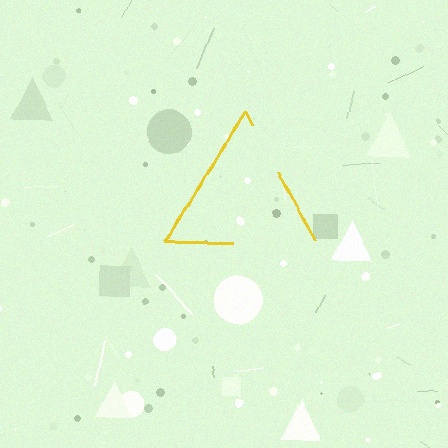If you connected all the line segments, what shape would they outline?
They would outline a triangle.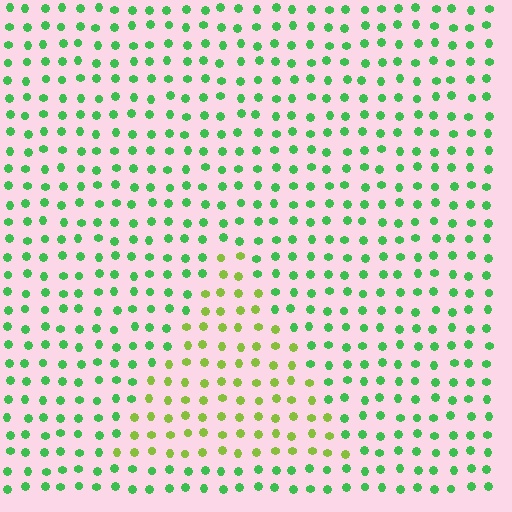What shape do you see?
I see a triangle.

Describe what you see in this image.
The image is filled with small green elements in a uniform arrangement. A triangle-shaped region is visible where the elements are tinted to a slightly different hue, forming a subtle color boundary.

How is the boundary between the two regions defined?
The boundary is defined purely by a slight shift in hue (about 43 degrees). Spacing, size, and orientation are identical on both sides.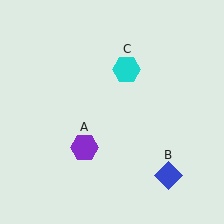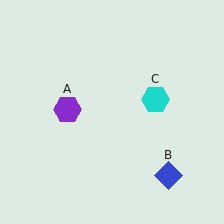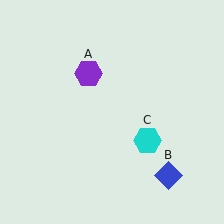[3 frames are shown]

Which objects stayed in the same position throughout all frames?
Blue diamond (object B) remained stationary.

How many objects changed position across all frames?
2 objects changed position: purple hexagon (object A), cyan hexagon (object C).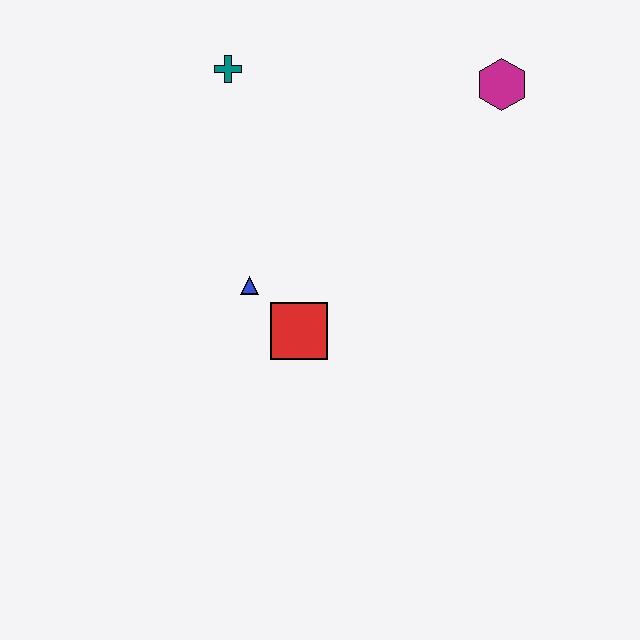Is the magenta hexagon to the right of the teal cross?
Yes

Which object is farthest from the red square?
The magenta hexagon is farthest from the red square.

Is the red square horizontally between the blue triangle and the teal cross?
No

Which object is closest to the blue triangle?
The red square is closest to the blue triangle.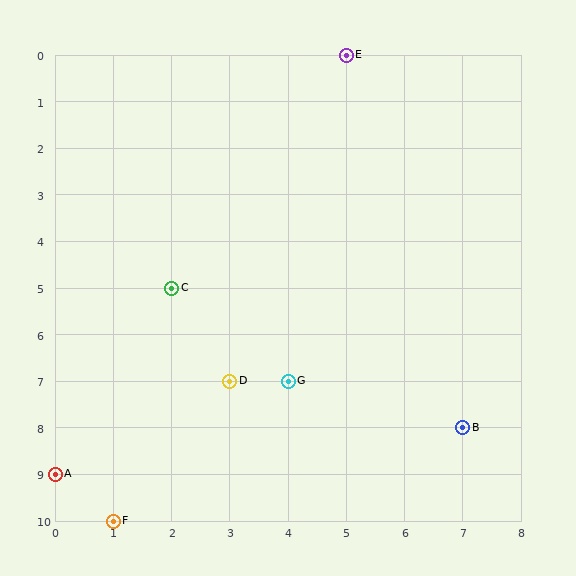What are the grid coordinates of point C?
Point C is at grid coordinates (2, 5).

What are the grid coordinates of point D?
Point D is at grid coordinates (3, 7).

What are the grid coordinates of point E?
Point E is at grid coordinates (5, 0).